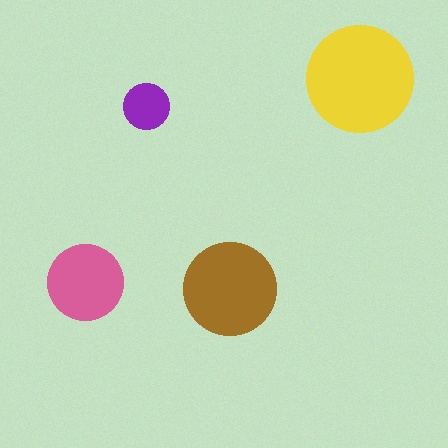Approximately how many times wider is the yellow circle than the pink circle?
About 1.5 times wider.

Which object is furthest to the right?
The yellow circle is rightmost.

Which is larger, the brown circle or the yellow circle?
The yellow one.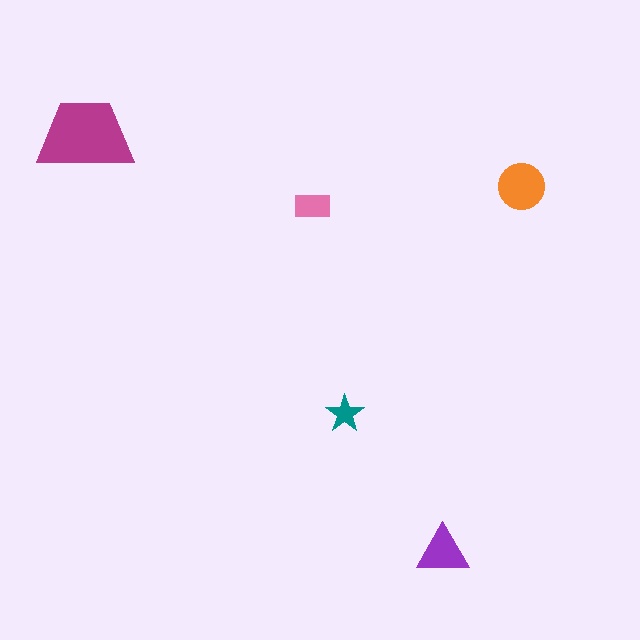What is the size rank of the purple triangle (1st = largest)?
3rd.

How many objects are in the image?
There are 5 objects in the image.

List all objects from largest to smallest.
The magenta trapezoid, the orange circle, the purple triangle, the pink rectangle, the teal star.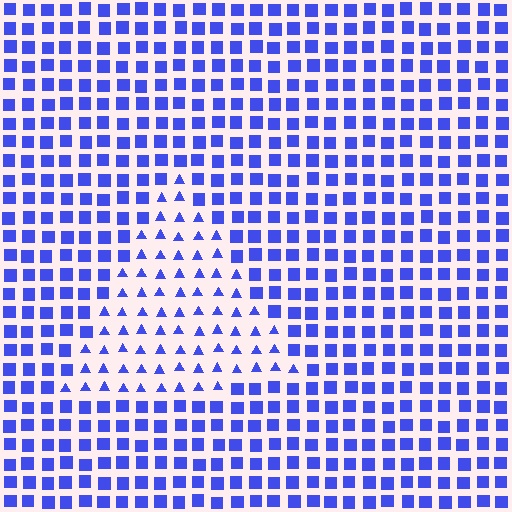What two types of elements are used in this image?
The image uses triangles inside the triangle region and squares outside it.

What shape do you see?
I see a triangle.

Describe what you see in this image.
The image is filled with small blue elements arranged in a uniform grid. A triangle-shaped region contains triangles, while the surrounding area contains squares. The boundary is defined purely by the change in element shape.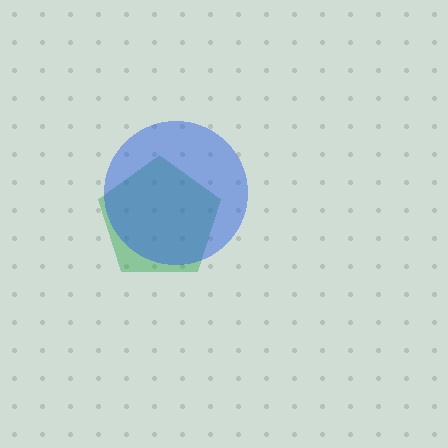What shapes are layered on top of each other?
The layered shapes are: a green pentagon, a blue circle.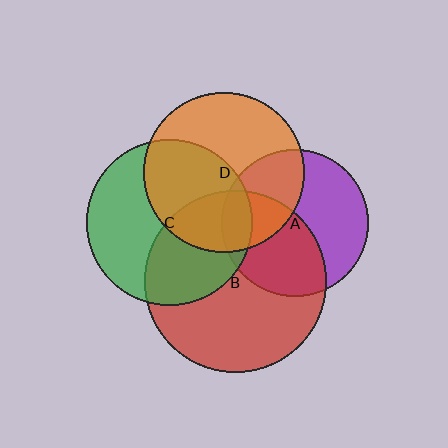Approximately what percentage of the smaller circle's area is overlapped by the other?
Approximately 30%.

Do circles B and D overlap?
Yes.